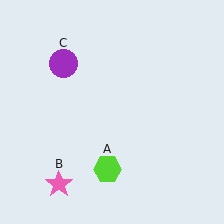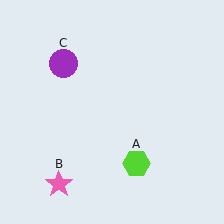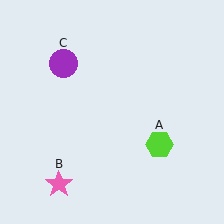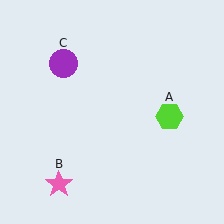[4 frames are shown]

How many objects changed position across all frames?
1 object changed position: lime hexagon (object A).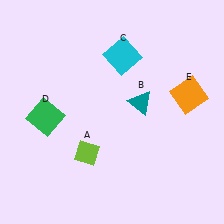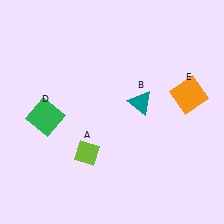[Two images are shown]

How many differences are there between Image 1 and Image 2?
There is 1 difference between the two images.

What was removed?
The cyan square (C) was removed in Image 2.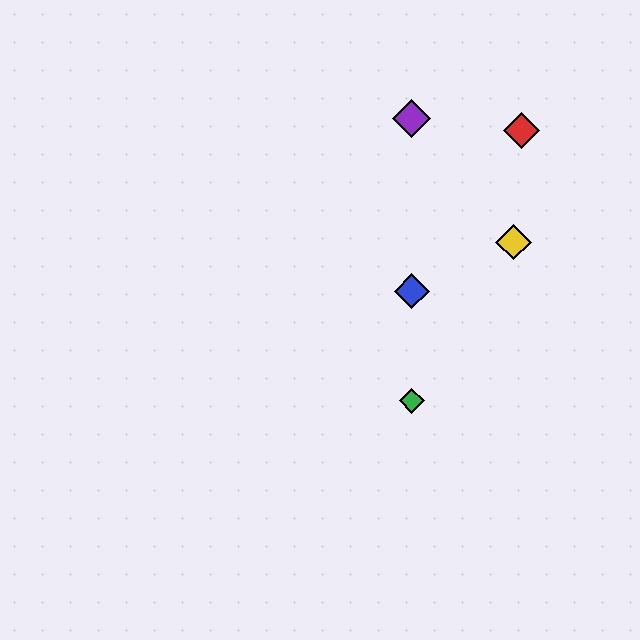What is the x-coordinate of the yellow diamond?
The yellow diamond is at x≈514.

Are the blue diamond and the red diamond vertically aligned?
No, the blue diamond is at x≈412 and the red diamond is at x≈521.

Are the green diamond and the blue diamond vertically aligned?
Yes, both are at x≈412.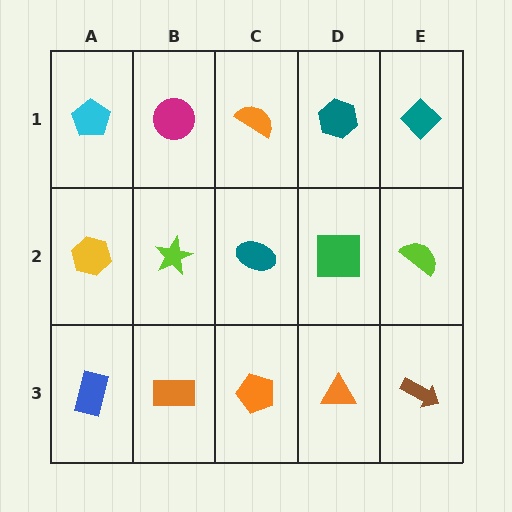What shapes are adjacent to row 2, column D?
A teal hexagon (row 1, column D), an orange triangle (row 3, column D), a teal ellipse (row 2, column C), a lime semicircle (row 2, column E).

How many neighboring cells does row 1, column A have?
2.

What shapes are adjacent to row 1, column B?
A lime star (row 2, column B), a cyan pentagon (row 1, column A), an orange semicircle (row 1, column C).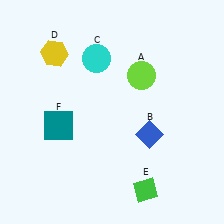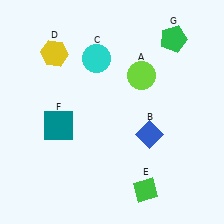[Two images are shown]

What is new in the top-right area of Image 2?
A green pentagon (G) was added in the top-right area of Image 2.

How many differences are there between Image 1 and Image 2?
There is 1 difference between the two images.